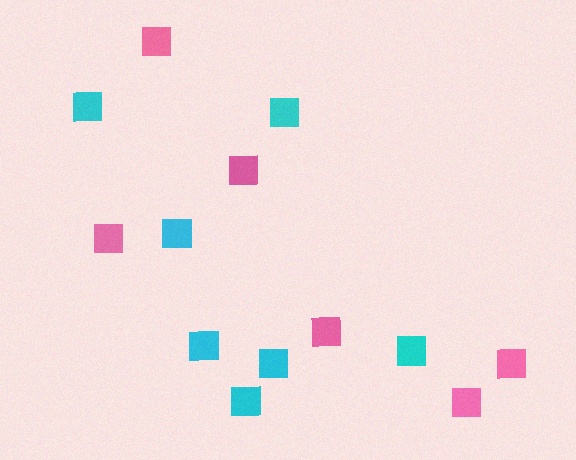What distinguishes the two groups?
There are 2 groups: one group of cyan squares (7) and one group of pink squares (6).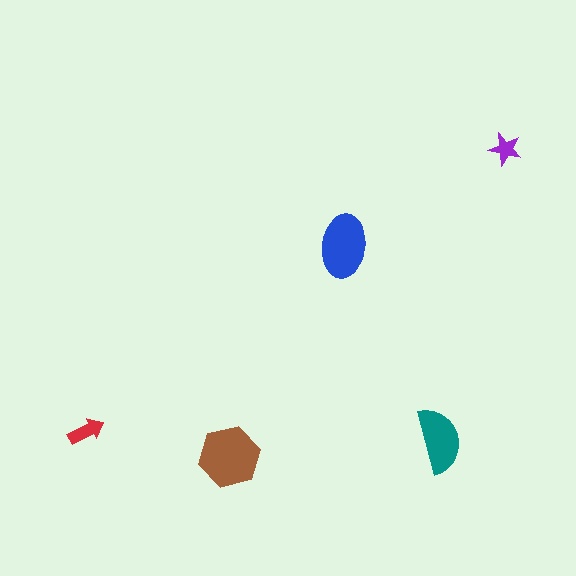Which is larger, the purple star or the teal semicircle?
The teal semicircle.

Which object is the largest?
The brown hexagon.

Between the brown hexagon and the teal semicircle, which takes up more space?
The brown hexagon.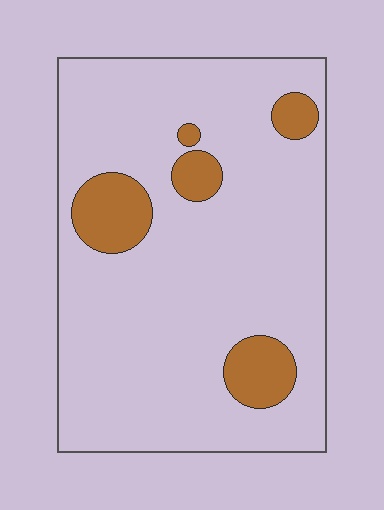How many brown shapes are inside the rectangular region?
5.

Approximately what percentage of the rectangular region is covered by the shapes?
Approximately 15%.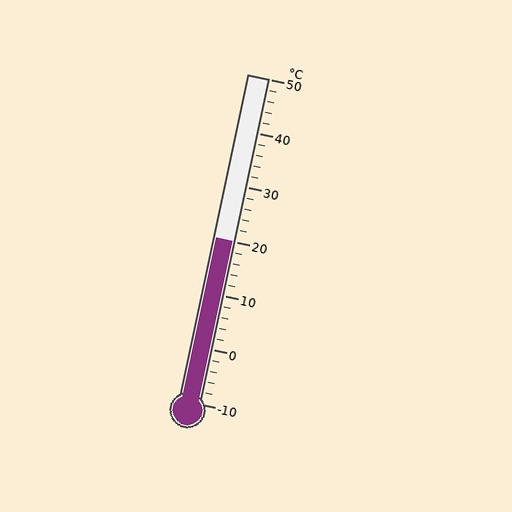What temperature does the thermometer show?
The thermometer shows approximately 20°C.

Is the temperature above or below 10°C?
The temperature is above 10°C.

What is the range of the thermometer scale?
The thermometer scale ranges from -10°C to 50°C.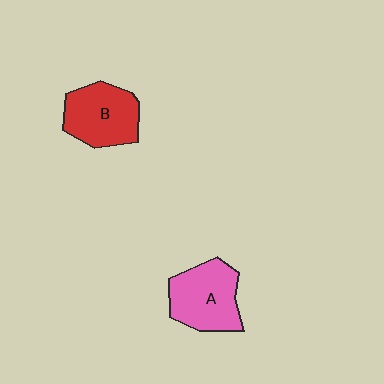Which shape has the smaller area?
Shape B (red).